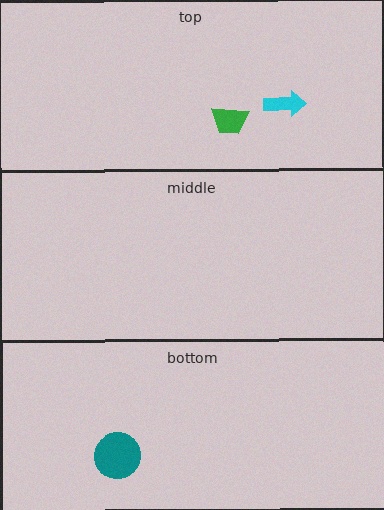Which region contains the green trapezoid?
The top region.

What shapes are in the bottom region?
The teal circle.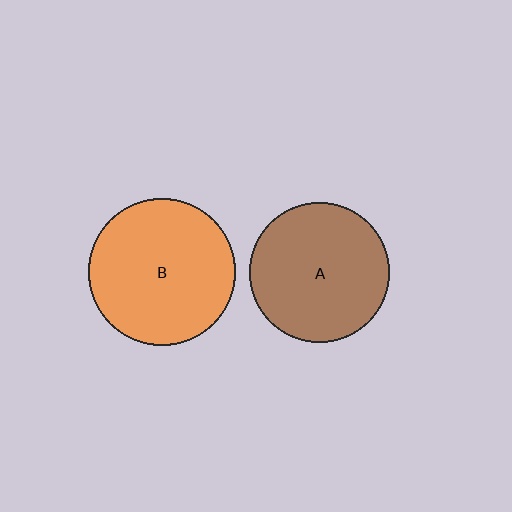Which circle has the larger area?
Circle B (orange).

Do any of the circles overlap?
No, none of the circles overlap.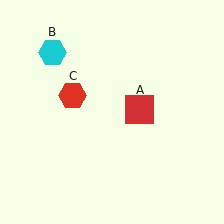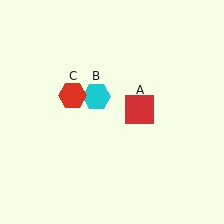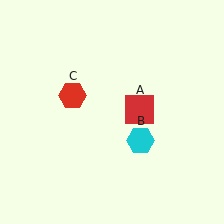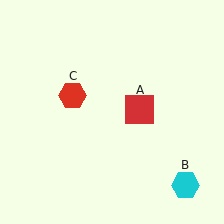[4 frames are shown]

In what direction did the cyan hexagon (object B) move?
The cyan hexagon (object B) moved down and to the right.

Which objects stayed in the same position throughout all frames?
Red square (object A) and red hexagon (object C) remained stationary.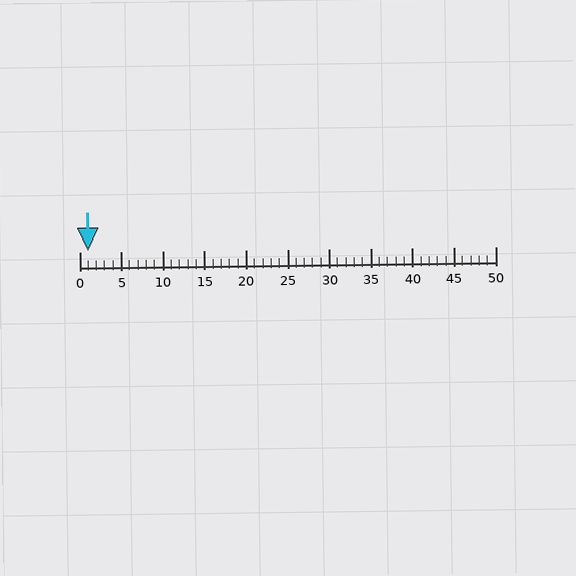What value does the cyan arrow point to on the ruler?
The cyan arrow points to approximately 1.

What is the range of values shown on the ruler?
The ruler shows values from 0 to 50.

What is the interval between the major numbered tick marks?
The major tick marks are spaced 5 units apart.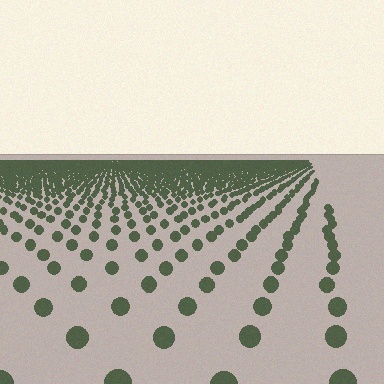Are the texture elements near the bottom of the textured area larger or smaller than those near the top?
Larger. Near the bottom, elements are closer to the viewer and appear at a bigger on-screen size.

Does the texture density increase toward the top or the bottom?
Density increases toward the top.